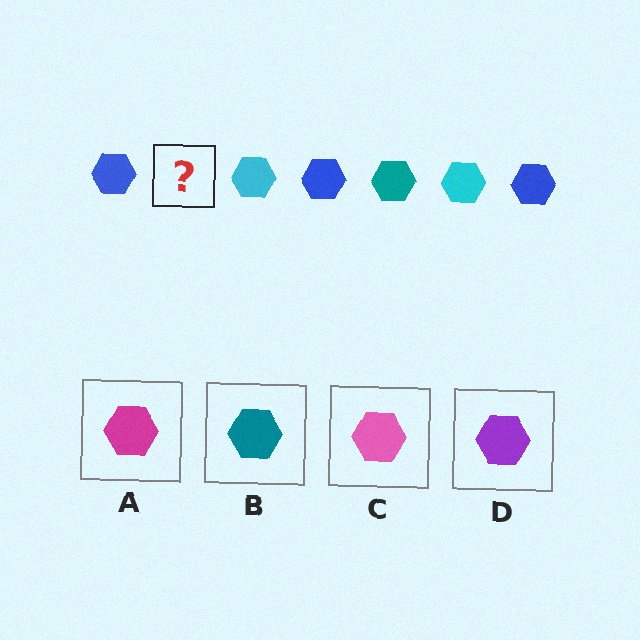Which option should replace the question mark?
Option B.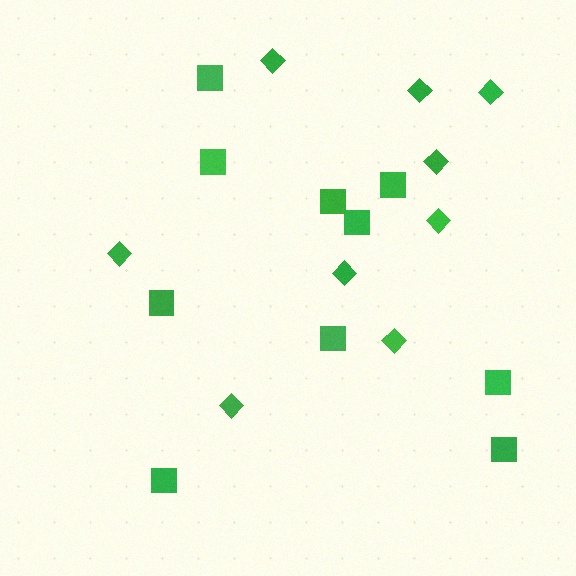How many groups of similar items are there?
There are 2 groups: one group of squares (10) and one group of diamonds (9).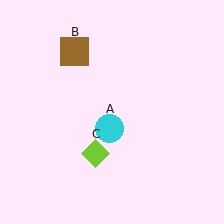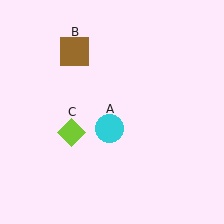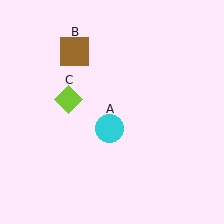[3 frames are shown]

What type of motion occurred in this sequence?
The lime diamond (object C) rotated clockwise around the center of the scene.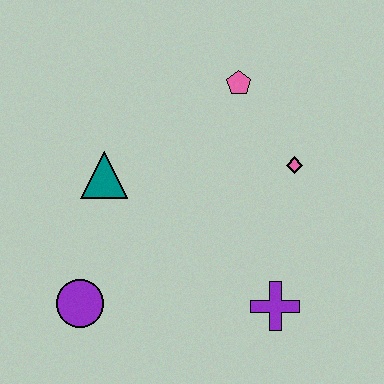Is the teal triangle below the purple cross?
No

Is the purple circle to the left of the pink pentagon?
Yes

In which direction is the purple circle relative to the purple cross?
The purple circle is to the left of the purple cross.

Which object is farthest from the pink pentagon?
The purple circle is farthest from the pink pentagon.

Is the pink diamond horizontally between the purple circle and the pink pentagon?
No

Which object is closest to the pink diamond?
The pink pentagon is closest to the pink diamond.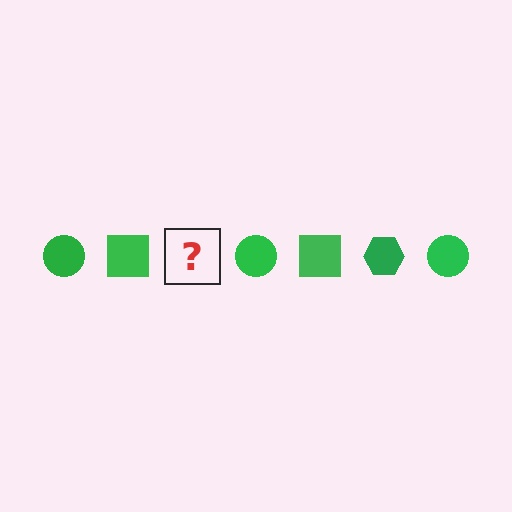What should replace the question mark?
The question mark should be replaced with a green hexagon.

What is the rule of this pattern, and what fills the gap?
The rule is that the pattern cycles through circle, square, hexagon shapes in green. The gap should be filled with a green hexagon.